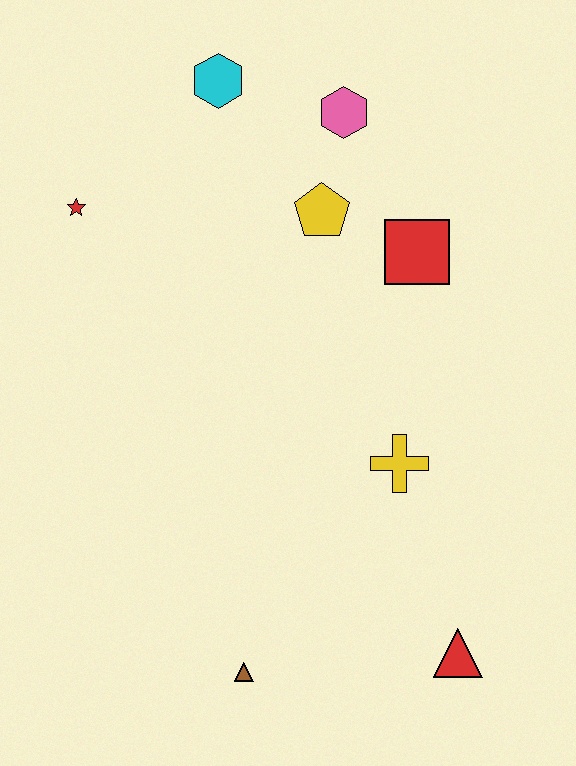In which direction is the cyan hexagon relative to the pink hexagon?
The cyan hexagon is to the left of the pink hexagon.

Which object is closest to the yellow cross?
The red triangle is closest to the yellow cross.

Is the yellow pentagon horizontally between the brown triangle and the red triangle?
Yes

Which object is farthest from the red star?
The red triangle is farthest from the red star.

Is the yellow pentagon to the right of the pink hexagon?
No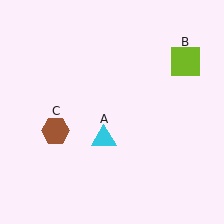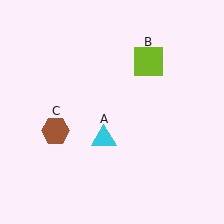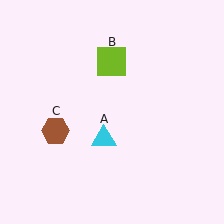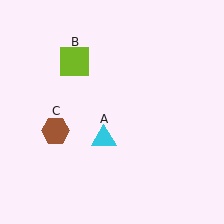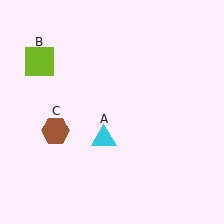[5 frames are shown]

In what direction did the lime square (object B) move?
The lime square (object B) moved left.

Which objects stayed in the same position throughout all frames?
Cyan triangle (object A) and brown hexagon (object C) remained stationary.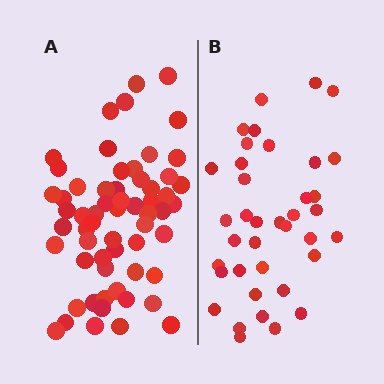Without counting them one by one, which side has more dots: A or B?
Region A (the left region) has more dots.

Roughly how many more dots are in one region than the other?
Region A has approximately 20 more dots than region B.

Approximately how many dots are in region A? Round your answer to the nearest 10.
About 60 dots.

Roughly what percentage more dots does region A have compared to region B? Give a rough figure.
About 60% more.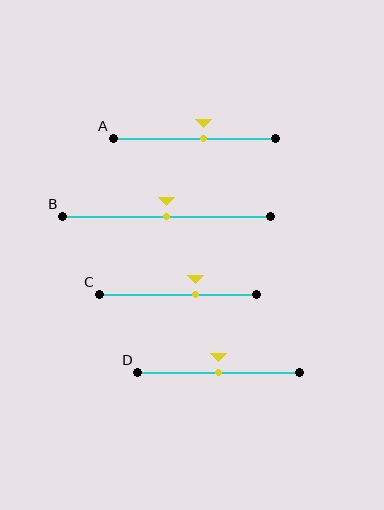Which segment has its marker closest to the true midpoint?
Segment B has its marker closest to the true midpoint.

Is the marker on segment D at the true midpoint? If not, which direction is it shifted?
Yes, the marker on segment D is at the true midpoint.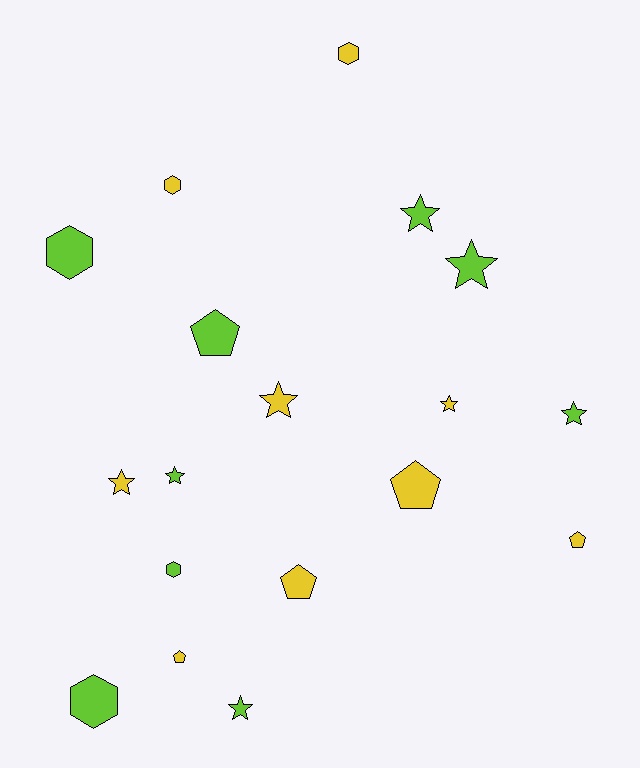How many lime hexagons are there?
There are 3 lime hexagons.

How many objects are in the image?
There are 18 objects.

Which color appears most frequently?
Lime, with 9 objects.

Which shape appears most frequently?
Star, with 8 objects.